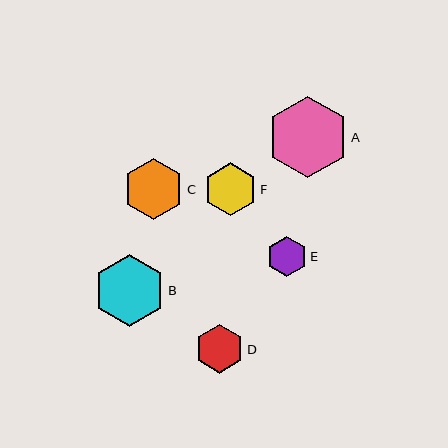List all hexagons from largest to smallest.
From largest to smallest: A, B, C, F, D, E.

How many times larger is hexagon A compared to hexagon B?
Hexagon A is approximately 1.1 times the size of hexagon B.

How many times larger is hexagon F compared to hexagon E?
Hexagon F is approximately 1.3 times the size of hexagon E.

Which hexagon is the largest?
Hexagon A is the largest with a size of approximately 81 pixels.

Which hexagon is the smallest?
Hexagon E is the smallest with a size of approximately 40 pixels.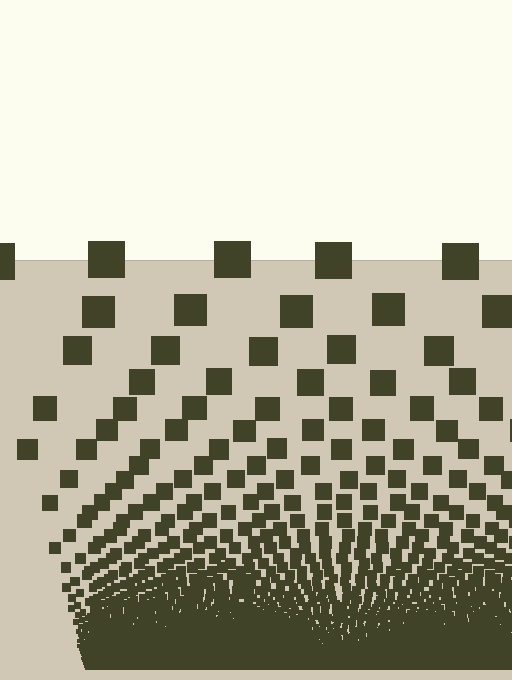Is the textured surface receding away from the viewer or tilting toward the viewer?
The surface appears to tilt toward the viewer. Texture elements get larger and sparser toward the top.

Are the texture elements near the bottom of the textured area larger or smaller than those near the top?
Smaller. The gradient is inverted — elements near the bottom are smaller and denser.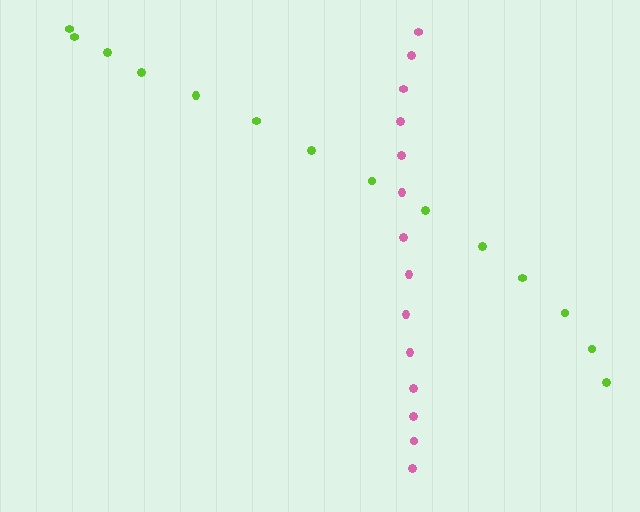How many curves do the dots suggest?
There are 2 distinct paths.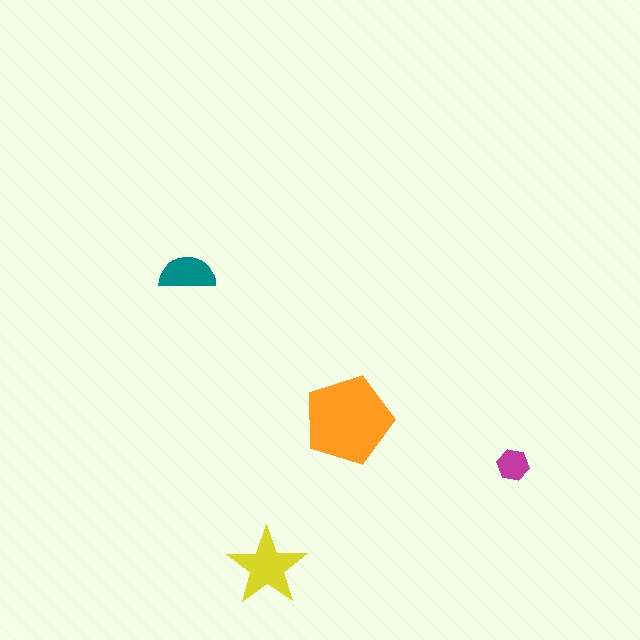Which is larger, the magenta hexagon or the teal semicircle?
The teal semicircle.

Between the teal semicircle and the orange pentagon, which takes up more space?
The orange pentagon.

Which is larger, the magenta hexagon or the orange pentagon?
The orange pentagon.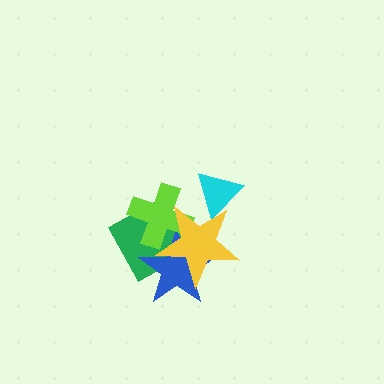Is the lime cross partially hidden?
Yes, it is partially covered by another shape.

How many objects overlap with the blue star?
3 objects overlap with the blue star.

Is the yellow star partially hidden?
No, no other shape covers it.